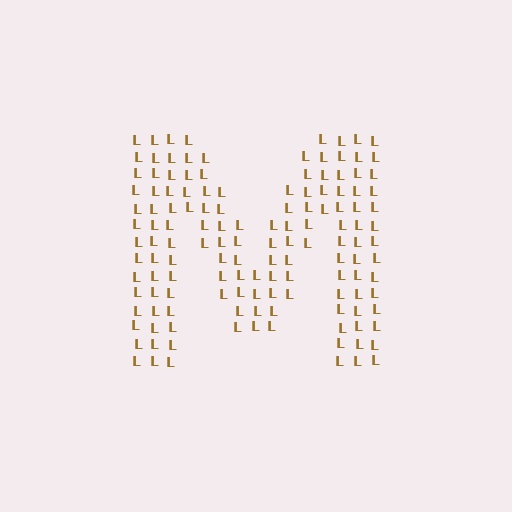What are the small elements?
The small elements are letter L's.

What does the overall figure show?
The overall figure shows the letter M.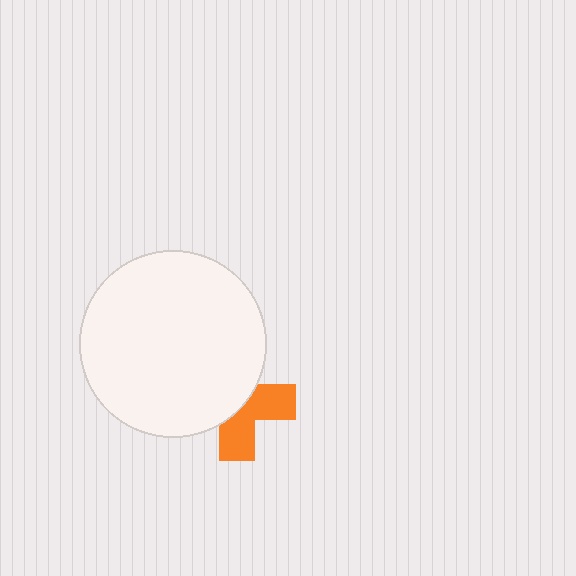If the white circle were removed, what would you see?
You would see the complete orange cross.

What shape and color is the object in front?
The object in front is a white circle.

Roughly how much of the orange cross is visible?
About half of it is visible (roughly 45%).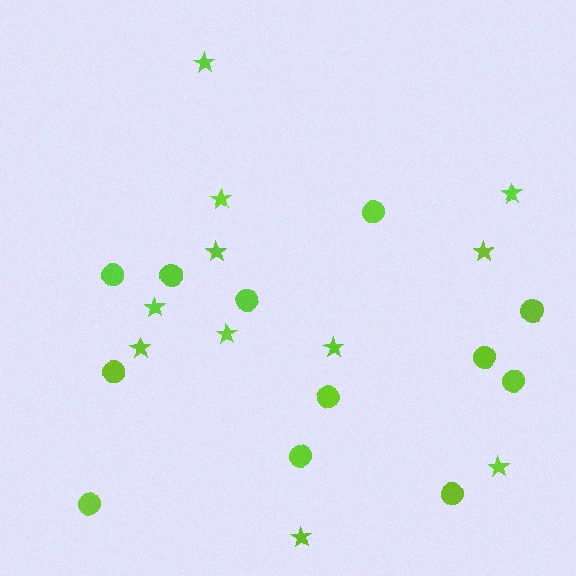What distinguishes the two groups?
There are 2 groups: one group of circles (12) and one group of stars (11).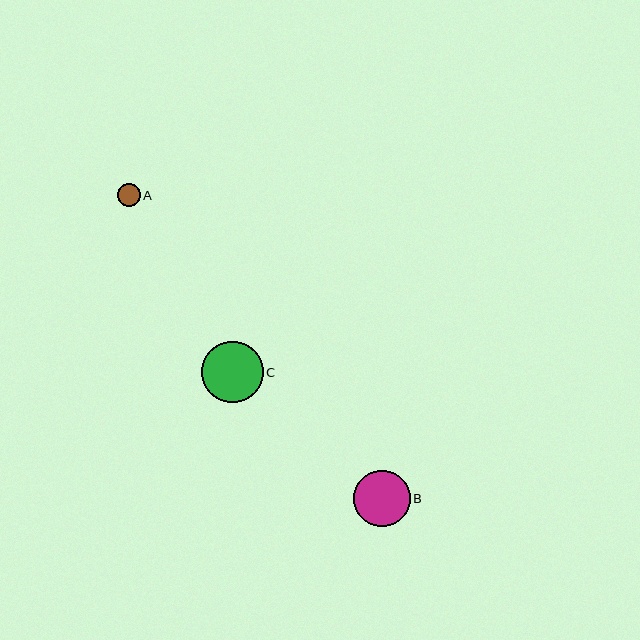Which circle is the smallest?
Circle A is the smallest with a size of approximately 23 pixels.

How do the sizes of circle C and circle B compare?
Circle C and circle B are approximately the same size.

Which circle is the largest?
Circle C is the largest with a size of approximately 61 pixels.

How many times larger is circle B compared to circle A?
Circle B is approximately 2.5 times the size of circle A.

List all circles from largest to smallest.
From largest to smallest: C, B, A.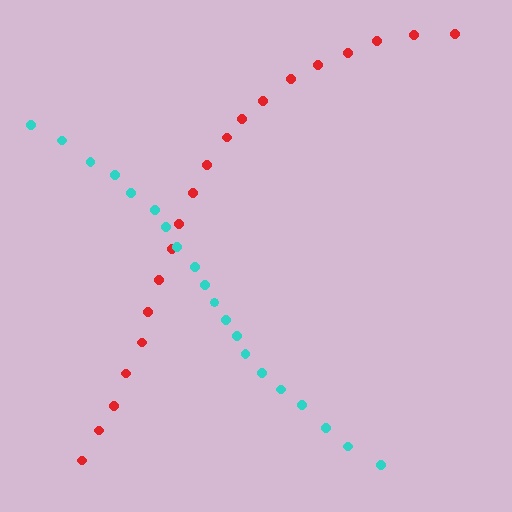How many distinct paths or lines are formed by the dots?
There are 2 distinct paths.